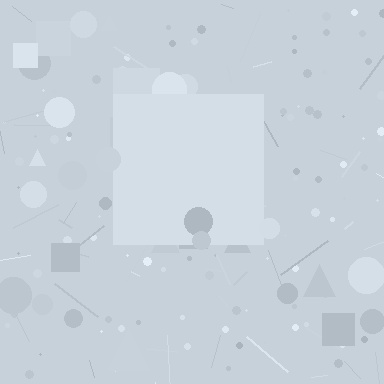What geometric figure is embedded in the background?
A square is embedded in the background.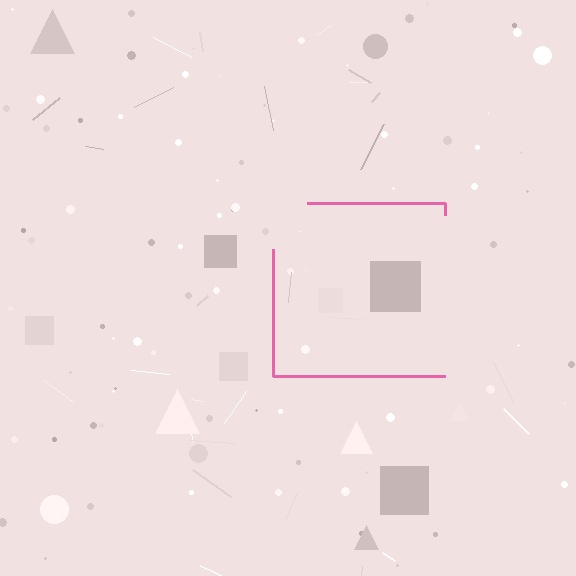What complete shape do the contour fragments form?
The contour fragments form a square.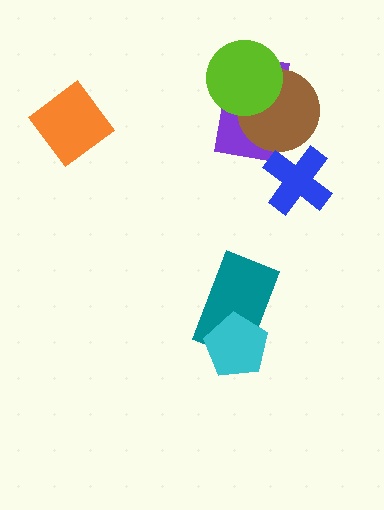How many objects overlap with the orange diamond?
0 objects overlap with the orange diamond.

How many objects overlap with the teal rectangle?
1 object overlaps with the teal rectangle.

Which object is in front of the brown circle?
The lime circle is in front of the brown circle.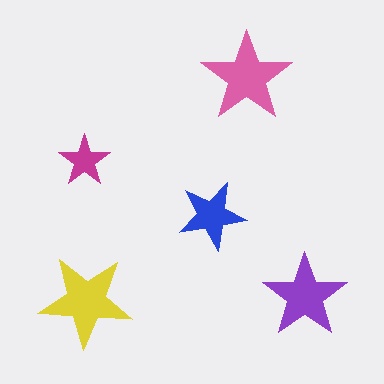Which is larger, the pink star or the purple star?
The pink one.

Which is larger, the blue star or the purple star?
The purple one.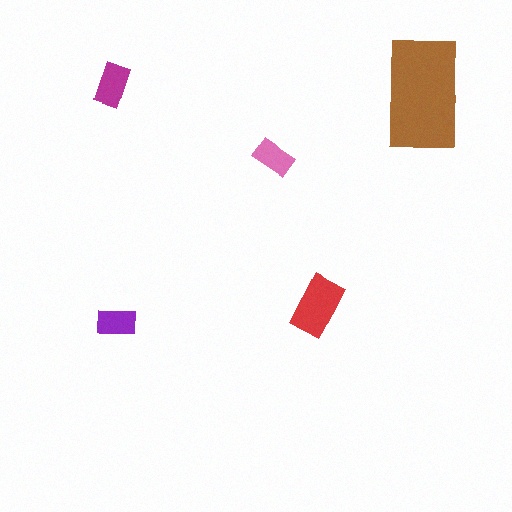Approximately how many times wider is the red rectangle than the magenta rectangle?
About 1.5 times wider.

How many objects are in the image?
There are 5 objects in the image.